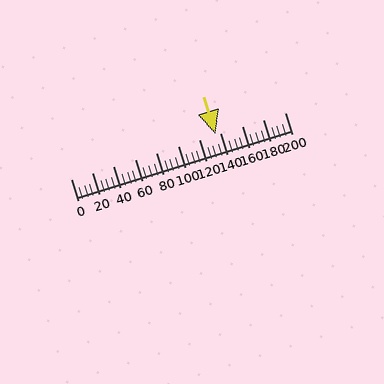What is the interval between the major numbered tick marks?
The major tick marks are spaced 20 units apart.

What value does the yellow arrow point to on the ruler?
The yellow arrow points to approximately 135.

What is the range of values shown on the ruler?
The ruler shows values from 0 to 200.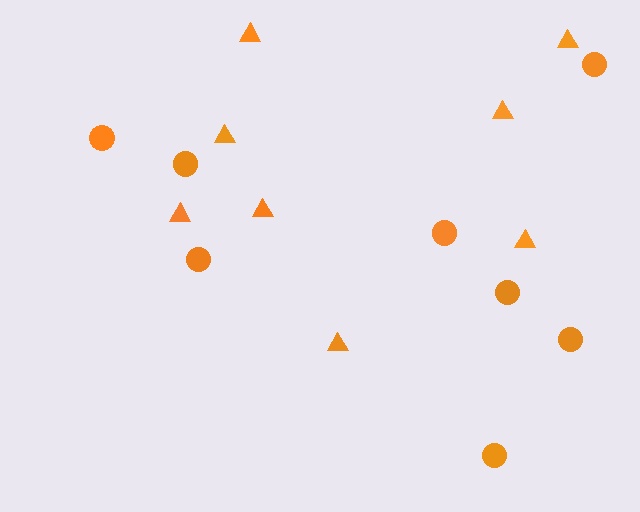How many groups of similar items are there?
There are 2 groups: one group of circles (8) and one group of triangles (8).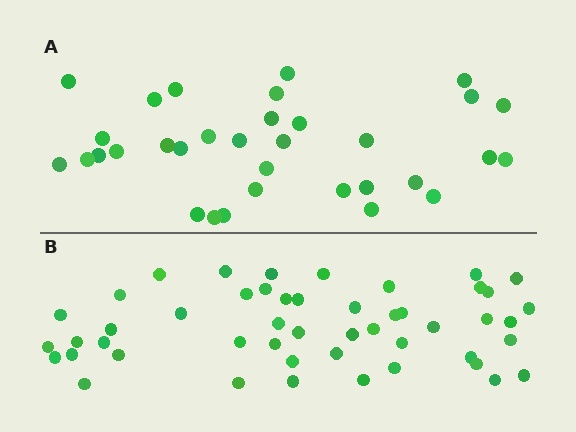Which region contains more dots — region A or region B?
Region B (the bottom region) has more dots.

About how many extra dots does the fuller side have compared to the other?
Region B has approximately 15 more dots than region A.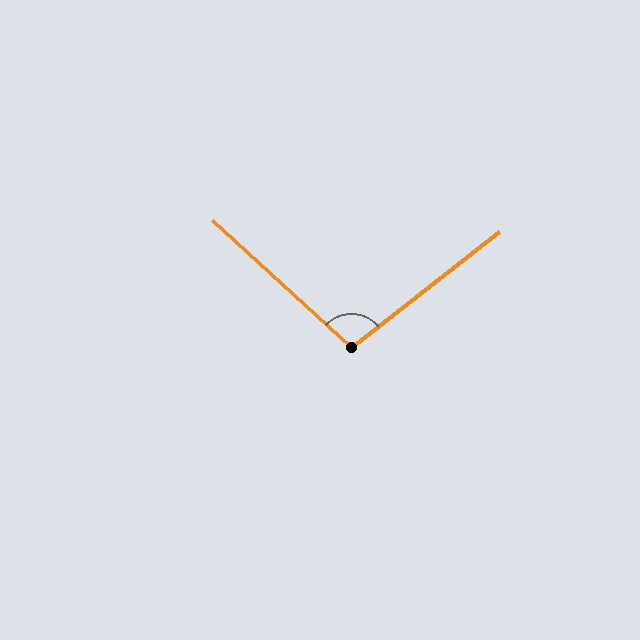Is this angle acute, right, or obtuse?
It is obtuse.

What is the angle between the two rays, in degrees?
Approximately 99 degrees.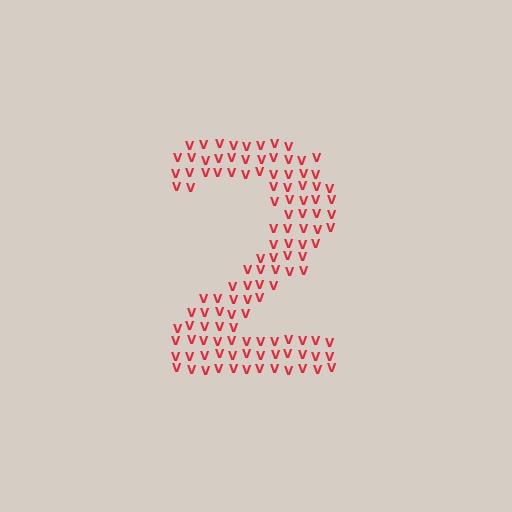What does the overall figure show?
The overall figure shows the digit 2.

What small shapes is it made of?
It is made of small letter V's.